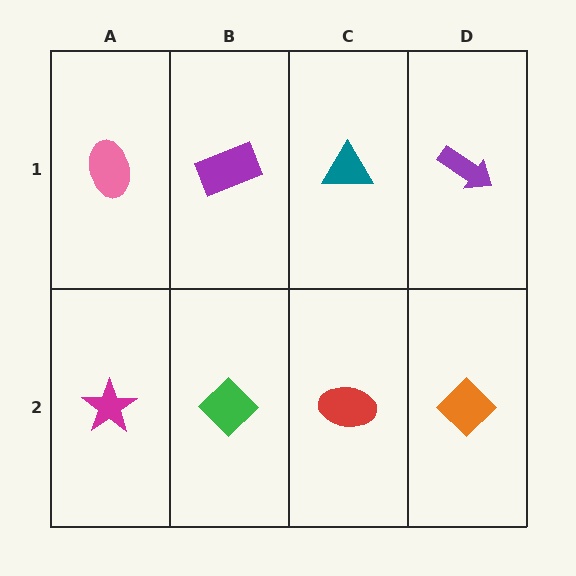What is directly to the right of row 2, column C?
An orange diamond.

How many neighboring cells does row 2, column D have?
2.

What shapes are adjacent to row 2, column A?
A pink ellipse (row 1, column A), a green diamond (row 2, column B).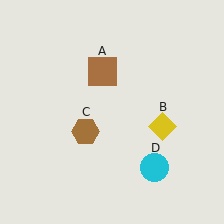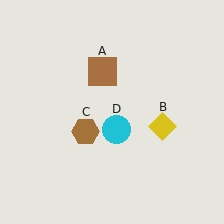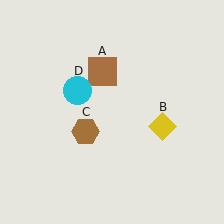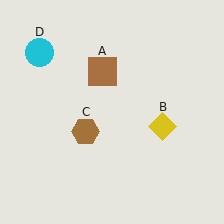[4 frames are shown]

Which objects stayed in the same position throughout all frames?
Brown square (object A) and yellow diamond (object B) and brown hexagon (object C) remained stationary.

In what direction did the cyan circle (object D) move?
The cyan circle (object D) moved up and to the left.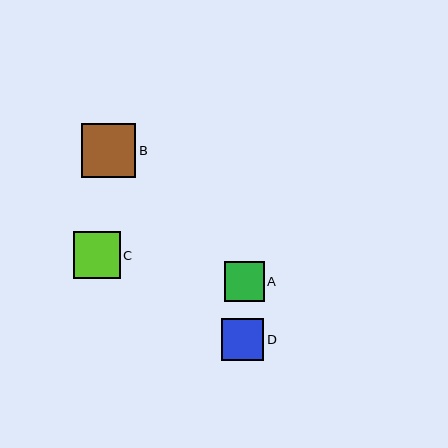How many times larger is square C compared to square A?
Square C is approximately 1.2 times the size of square A.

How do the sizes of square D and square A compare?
Square D and square A are approximately the same size.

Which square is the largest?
Square B is the largest with a size of approximately 54 pixels.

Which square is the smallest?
Square A is the smallest with a size of approximately 40 pixels.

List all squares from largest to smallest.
From largest to smallest: B, C, D, A.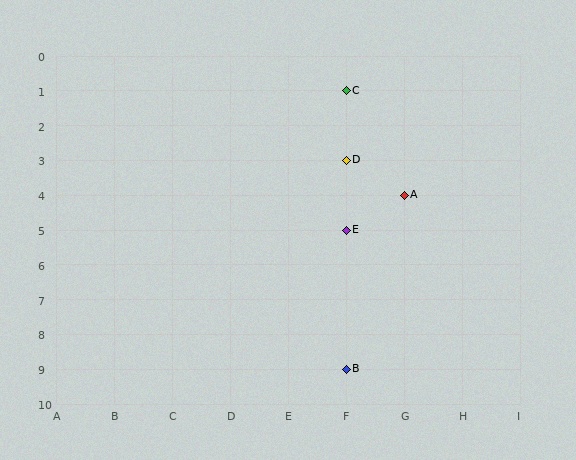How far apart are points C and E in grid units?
Points C and E are 4 rows apart.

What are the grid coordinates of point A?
Point A is at grid coordinates (G, 4).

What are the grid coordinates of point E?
Point E is at grid coordinates (F, 5).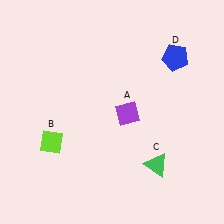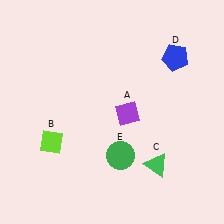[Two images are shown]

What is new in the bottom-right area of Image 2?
A green circle (E) was added in the bottom-right area of Image 2.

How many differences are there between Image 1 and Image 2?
There is 1 difference between the two images.